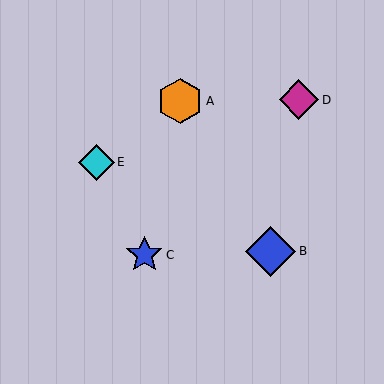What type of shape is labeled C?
Shape C is a blue star.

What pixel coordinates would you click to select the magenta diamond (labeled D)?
Click at (299, 100) to select the magenta diamond D.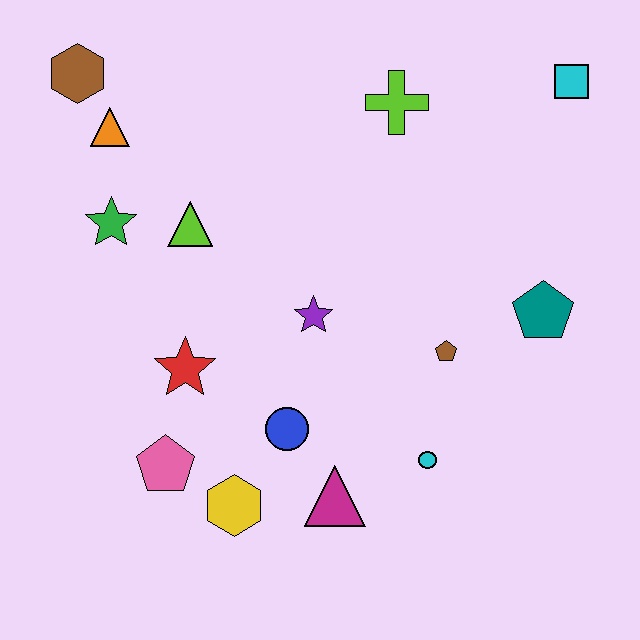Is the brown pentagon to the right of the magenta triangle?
Yes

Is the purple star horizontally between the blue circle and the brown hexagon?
No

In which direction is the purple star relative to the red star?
The purple star is to the right of the red star.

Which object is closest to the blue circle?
The magenta triangle is closest to the blue circle.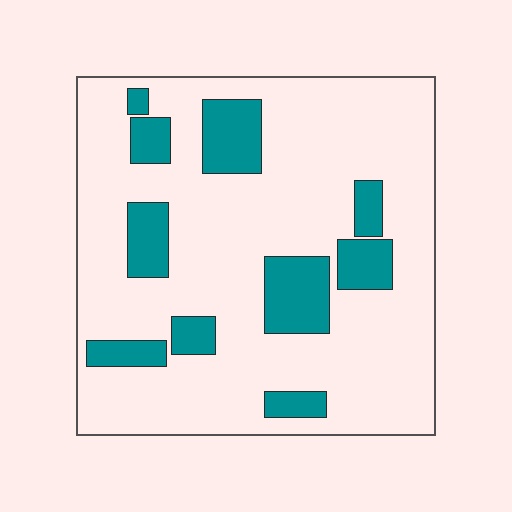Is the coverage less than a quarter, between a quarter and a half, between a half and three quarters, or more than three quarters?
Less than a quarter.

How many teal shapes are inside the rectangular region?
10.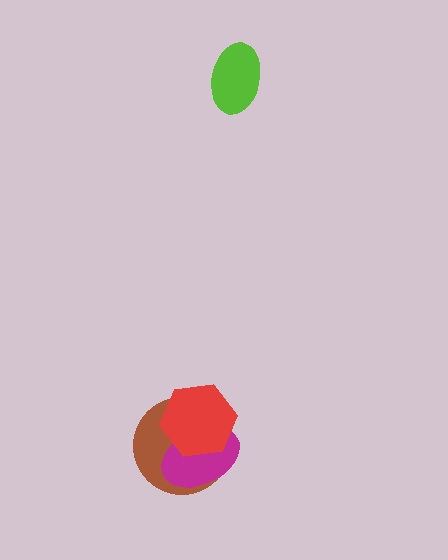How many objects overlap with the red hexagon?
2 objects overlap with the red hexagon.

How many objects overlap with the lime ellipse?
0 objects overlap with the lime ellipse.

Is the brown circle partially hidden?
Yes, it is partially covered by another shape.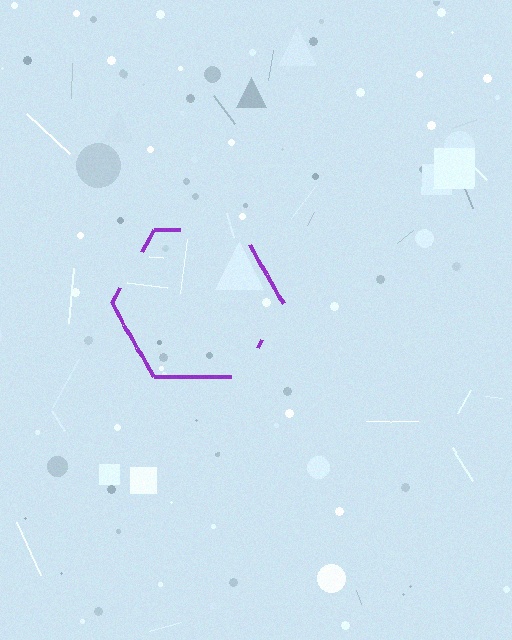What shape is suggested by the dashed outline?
The dashed outline suggests a hexagon.